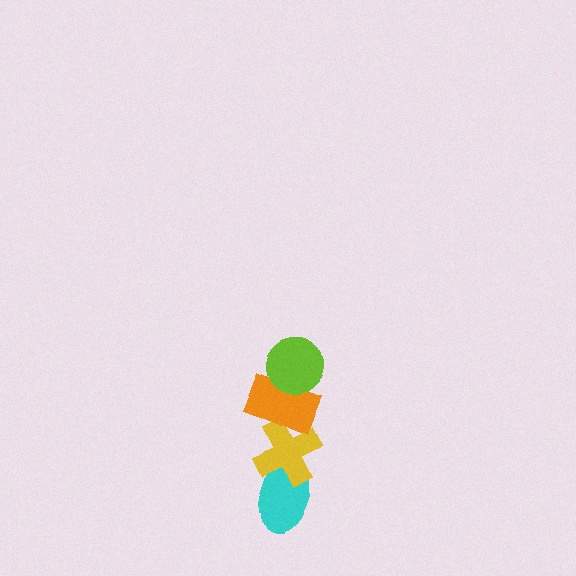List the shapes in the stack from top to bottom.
From top to bottom: the lime circle, the orange rectangle, the yellow cross, the cyan ellipse.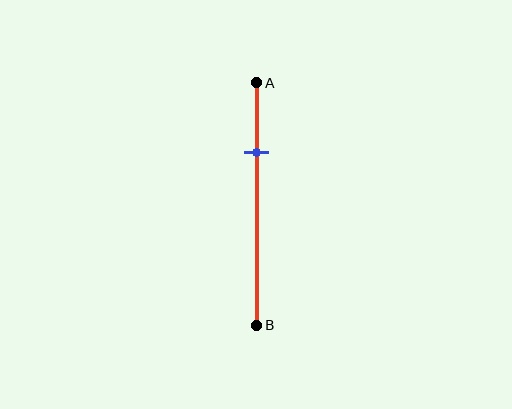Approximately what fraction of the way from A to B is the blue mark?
The blue mark is approximately 30% of the way from A to B.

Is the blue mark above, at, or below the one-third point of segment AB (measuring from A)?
The blue mark is above the one-third point of segment AB.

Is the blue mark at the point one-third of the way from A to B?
No, the mark is at about 30% from A, not at the 33% one-third point.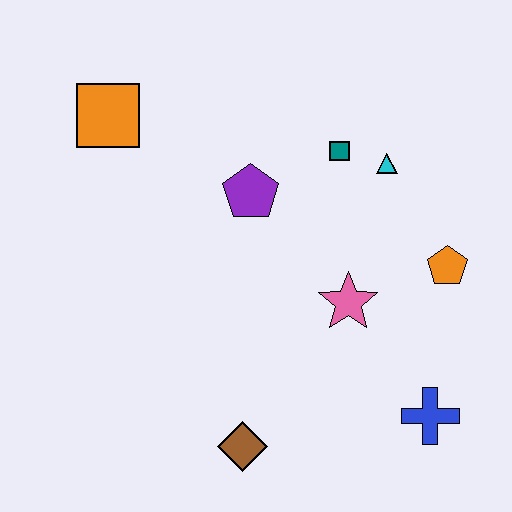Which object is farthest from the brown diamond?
The orange square is farthest from the brown diamond.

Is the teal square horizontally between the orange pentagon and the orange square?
Yes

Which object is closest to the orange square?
The purple pentagon is closest to the orange square.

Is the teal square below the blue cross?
No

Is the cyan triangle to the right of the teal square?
Yes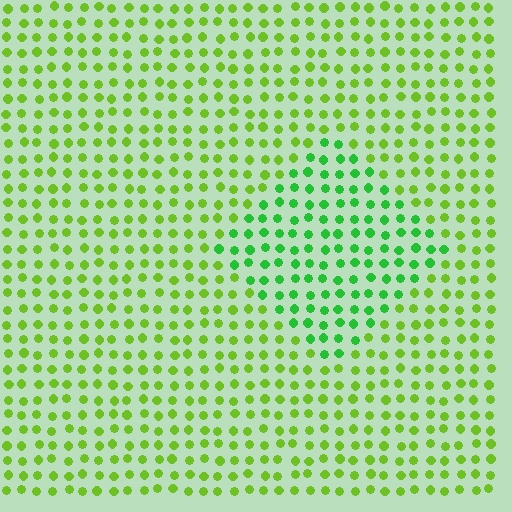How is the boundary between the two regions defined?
The boundary is defined purely by a slight shift in hue (about 34 degrees). Spacing, size, and orientation are identical on both sides.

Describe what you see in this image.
The image is filled with small lime elements in a uniform arrangement. A diamond-shaped region is visible where the elements are tinted to a slightly different hue, forming a subtle color boundary.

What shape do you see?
I see a diamond.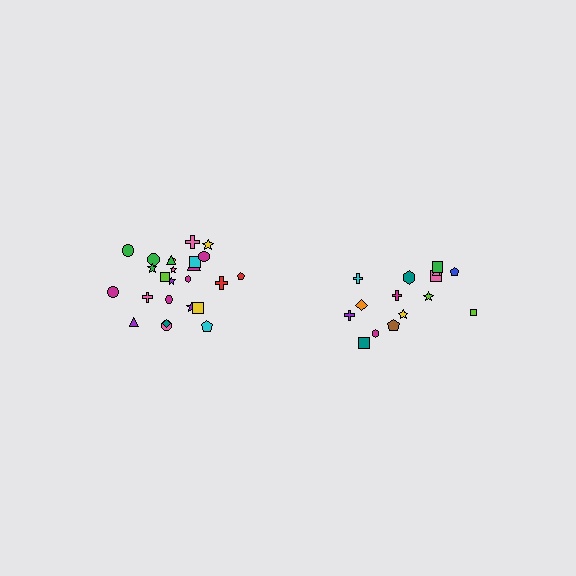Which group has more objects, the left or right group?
The left group.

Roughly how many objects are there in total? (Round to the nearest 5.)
Roughly 40 objects in total.